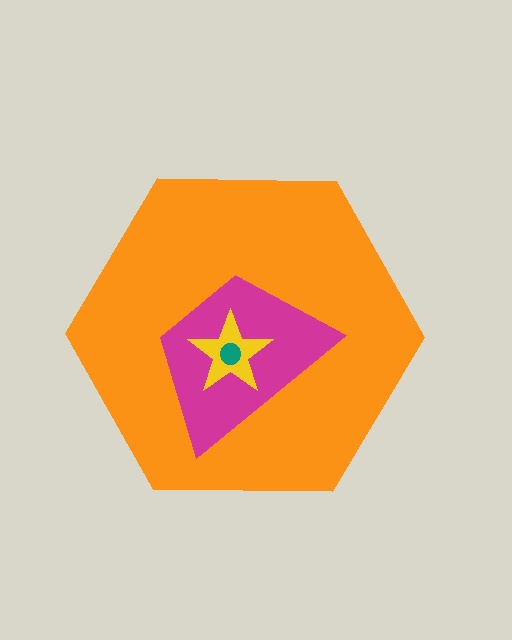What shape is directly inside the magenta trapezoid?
The yellow star.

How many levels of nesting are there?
4.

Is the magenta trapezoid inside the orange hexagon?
Yes.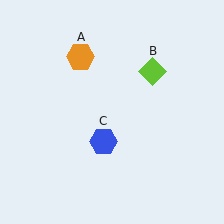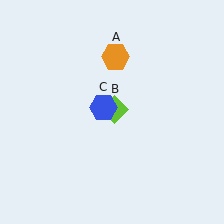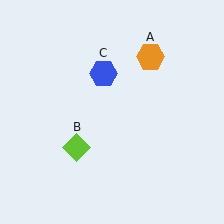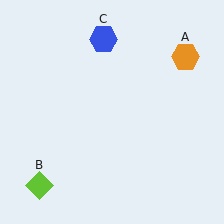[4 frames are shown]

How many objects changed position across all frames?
3 objects changed position: orange hexagon (object A), lime diamond (object B), blue hexagon (object C).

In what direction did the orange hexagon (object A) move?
The orange hexagon (object A) moved right.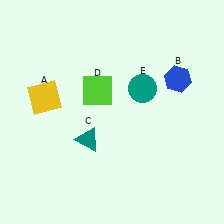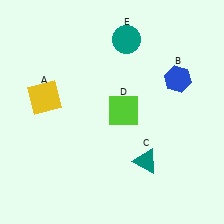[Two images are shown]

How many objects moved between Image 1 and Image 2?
3 objects moved between the two images.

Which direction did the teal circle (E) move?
The teal circle (E) moved up.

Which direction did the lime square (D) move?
The lime square (D) moved right.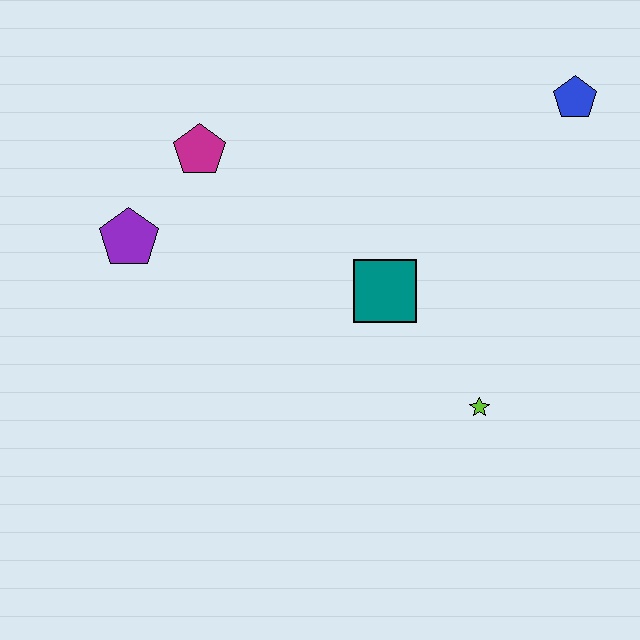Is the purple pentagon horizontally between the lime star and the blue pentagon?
No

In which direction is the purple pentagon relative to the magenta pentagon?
The purple pentagon is below the magenta pentagon.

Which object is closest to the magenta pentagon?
The purple pentagon is closest to the magenta pentagon.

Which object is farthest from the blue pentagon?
The purple pentagon is farthest from the blue pentagon.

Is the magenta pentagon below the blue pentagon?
Yes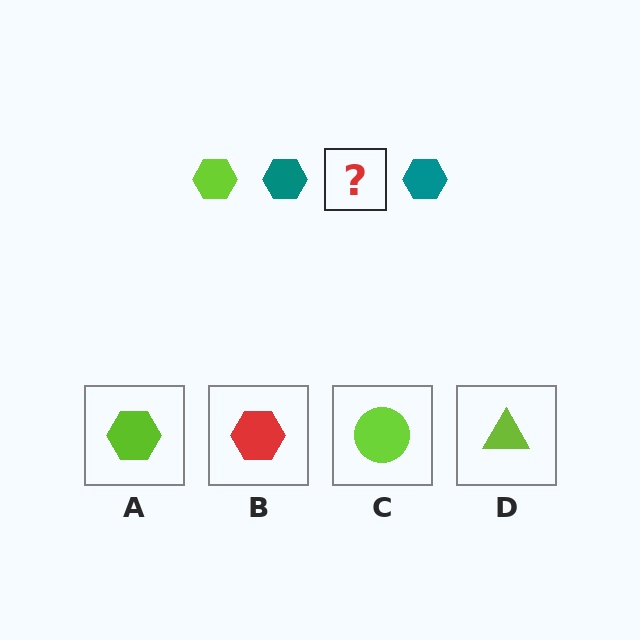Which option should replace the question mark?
Option A.